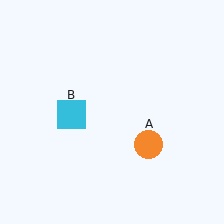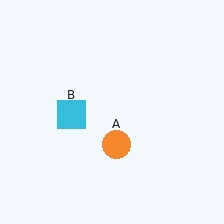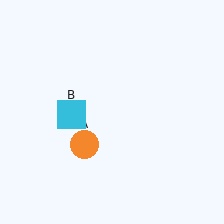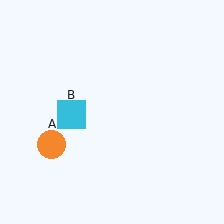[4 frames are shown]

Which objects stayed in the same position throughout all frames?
Cyan square (object B) remained stationary.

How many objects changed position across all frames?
1 object changed position: orange circle (object A).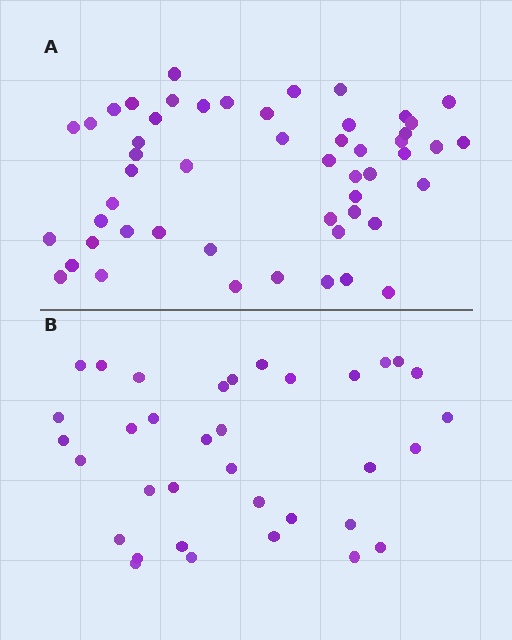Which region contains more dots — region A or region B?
Region A (the top region) has more dots.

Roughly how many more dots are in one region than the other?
Region A has approximately 15 more dots than region B.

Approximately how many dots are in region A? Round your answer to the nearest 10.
About 50 dots. (The exact count is 52, which rounds to 50.)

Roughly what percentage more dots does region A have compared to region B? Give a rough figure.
About 50% more.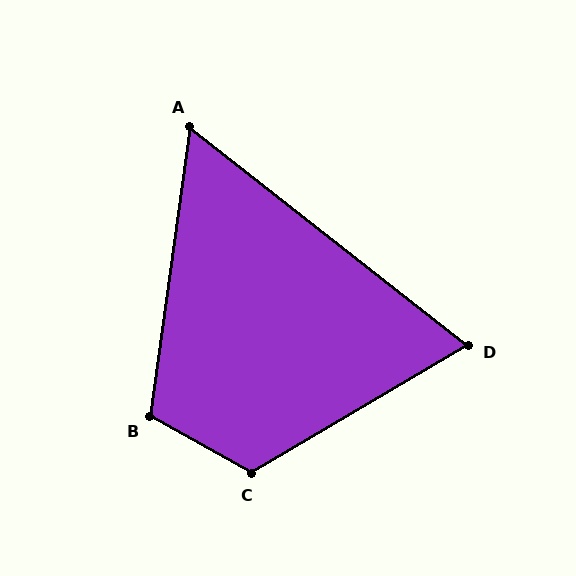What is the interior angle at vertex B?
Approximately 111 degrees (obtuse).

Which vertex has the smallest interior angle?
A, at approximately 60 degrees.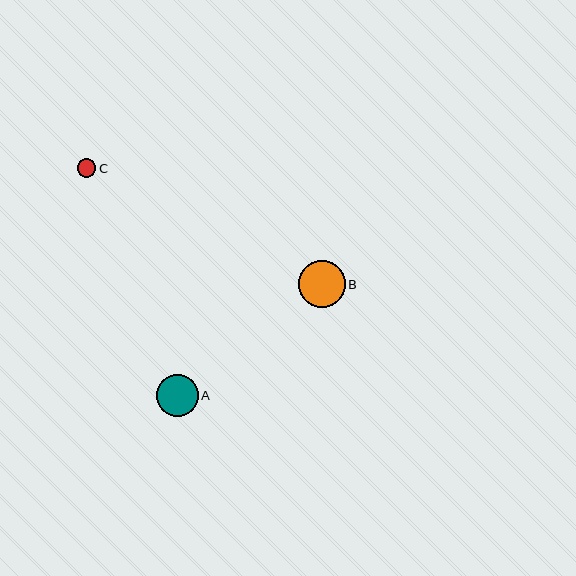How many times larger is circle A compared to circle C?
Circle A is approximately 2.3 times the size of circle C.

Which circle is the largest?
Circle B is the largest with a size of approximately 47 pixels.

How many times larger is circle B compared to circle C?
Circle B is approximately 2.5 times the size of circle C.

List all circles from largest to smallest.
From largest to smallest: B, A, C.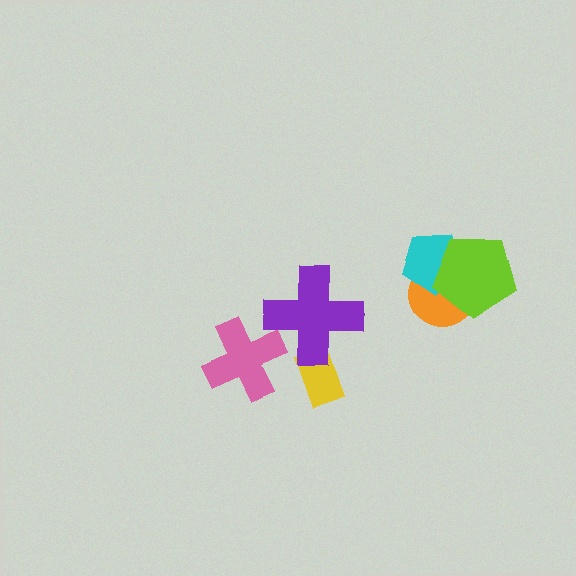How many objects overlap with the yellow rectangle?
1 object overlaps with the yellow rectangle.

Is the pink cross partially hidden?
Yes, it is partially covered by another shape.